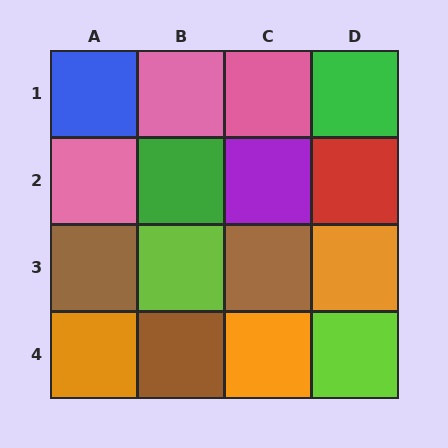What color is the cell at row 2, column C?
Purple.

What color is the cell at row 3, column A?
Brown.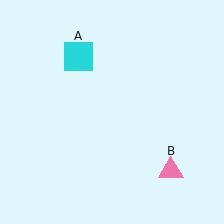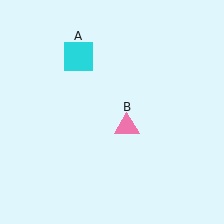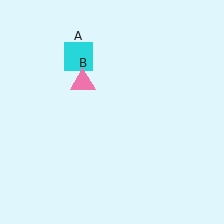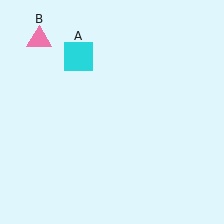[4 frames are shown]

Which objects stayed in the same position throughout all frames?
Cyan square (object A) remained stationary.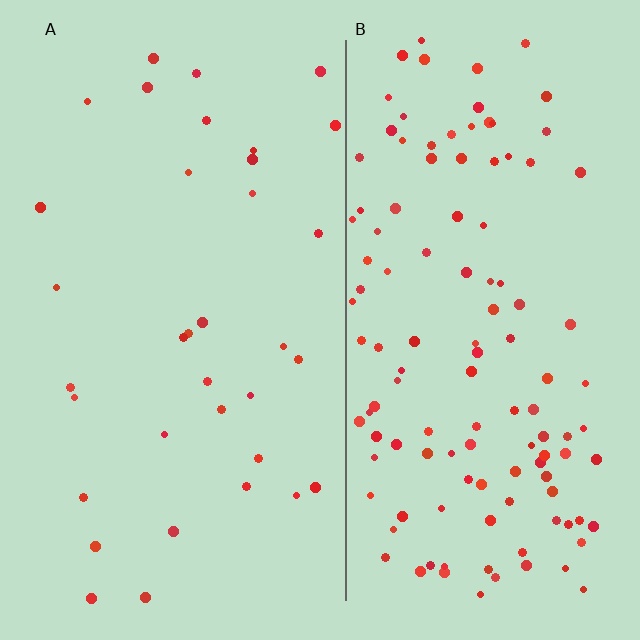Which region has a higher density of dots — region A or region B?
B (the right).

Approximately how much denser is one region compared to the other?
Approximately 3.6× — region B over region A.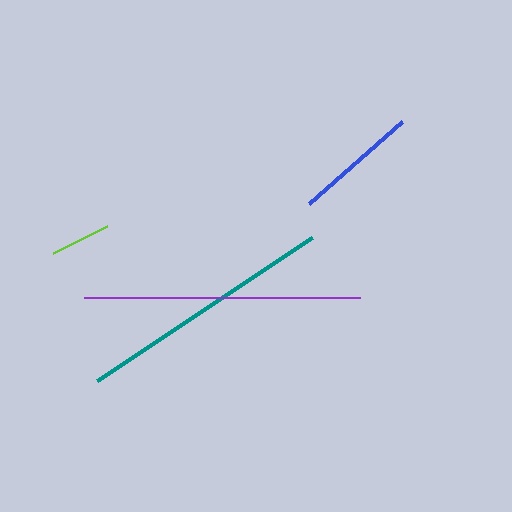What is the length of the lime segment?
The lime segment is approximately 60 pixels long.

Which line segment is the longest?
The purple line is the longest at approximately 276 pixels.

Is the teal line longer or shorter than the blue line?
The teal line is longer than the blue line.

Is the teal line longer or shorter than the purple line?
The purple line is longer than the teal line.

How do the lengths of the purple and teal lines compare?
The purple and teal lines are approximately the same length.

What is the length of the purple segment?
The purple segment is approximately 276 pixels long.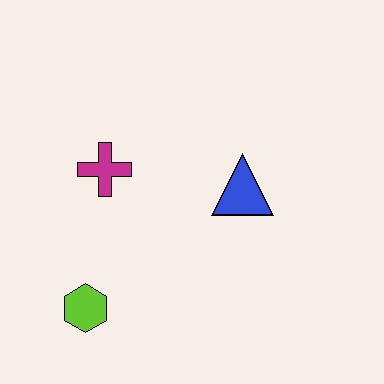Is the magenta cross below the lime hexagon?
No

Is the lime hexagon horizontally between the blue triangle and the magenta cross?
No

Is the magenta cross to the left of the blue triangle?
Yes